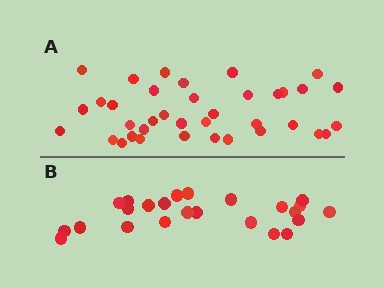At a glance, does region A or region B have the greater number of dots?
Region A (the top region) has more dots.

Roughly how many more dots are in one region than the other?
Region A has approximately 15 more dots than region B.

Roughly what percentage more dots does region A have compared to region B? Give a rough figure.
About 55% more.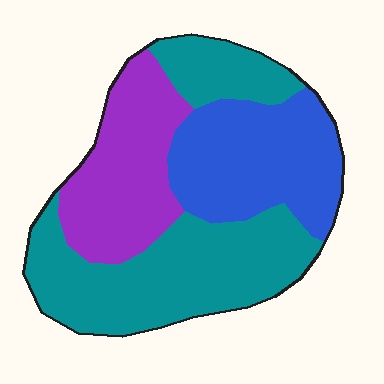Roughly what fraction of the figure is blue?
Blue takes up about one quarter (1/4) of the figure.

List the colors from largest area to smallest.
From largest to smallest: teal, blue, purple.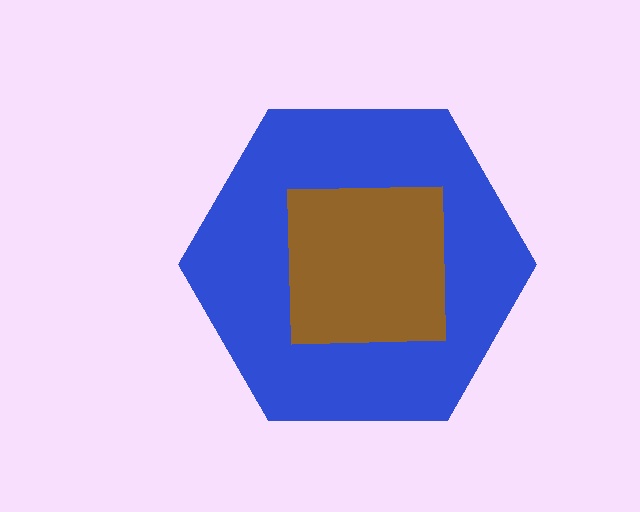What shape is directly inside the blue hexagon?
The brown square.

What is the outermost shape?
The blue hexagon.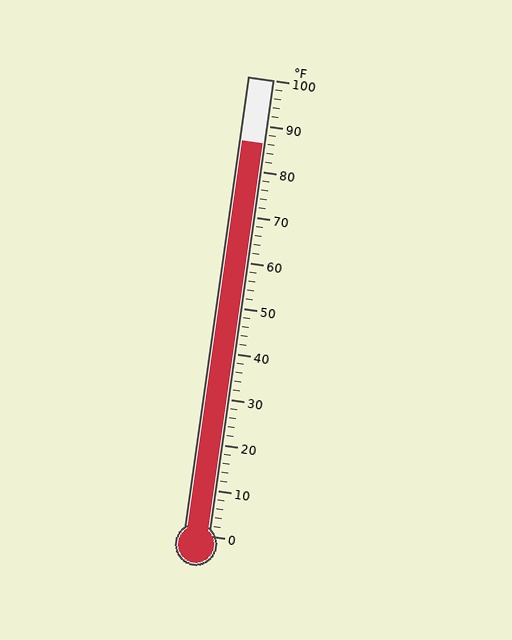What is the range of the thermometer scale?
The thermometer scale ranges from 0°F to 100°F.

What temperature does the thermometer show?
The thermometer shows approximately 86°F.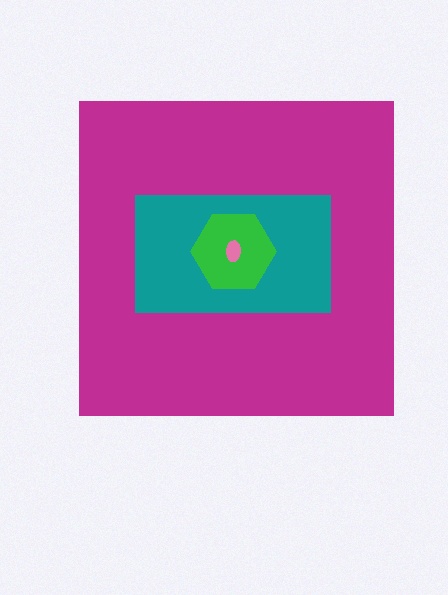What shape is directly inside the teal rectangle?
The green hexagon.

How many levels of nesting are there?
4.